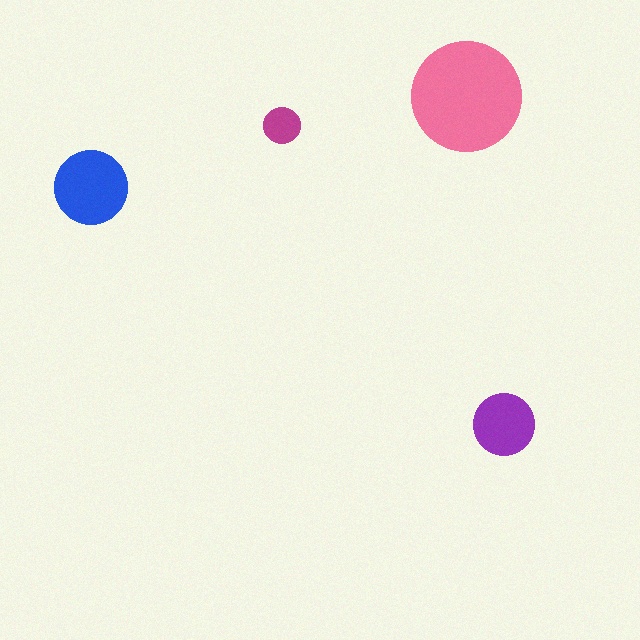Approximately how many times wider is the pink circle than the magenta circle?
About 3 times wider.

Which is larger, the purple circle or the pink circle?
The pink one.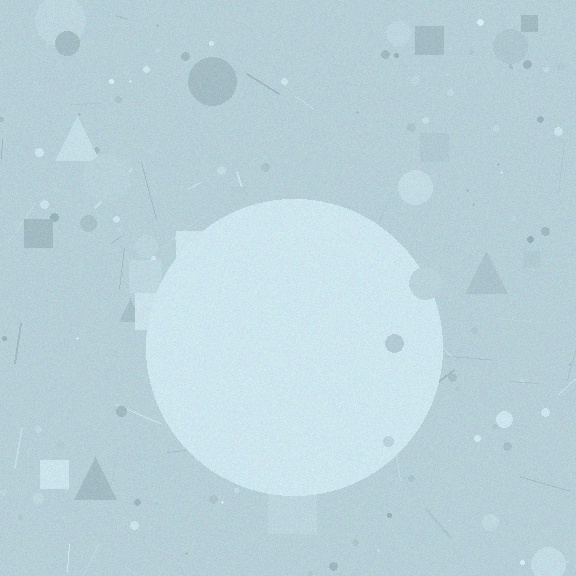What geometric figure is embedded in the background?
A circle is embedded in the background.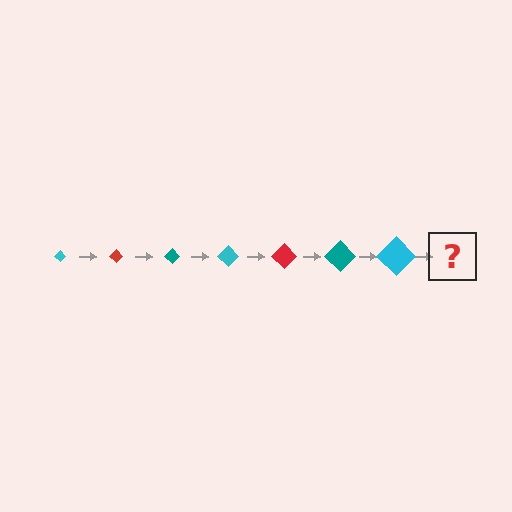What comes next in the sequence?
The next element should be a red diamond, larger than the previous one.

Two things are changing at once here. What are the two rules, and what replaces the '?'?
The two rules are that the diamond grows larger each step and the color cycles through cyan, red, and teal. The '?' should be a red diamond, larger than the previous one.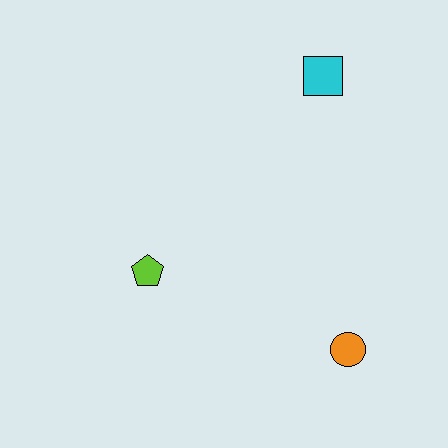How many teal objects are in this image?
There are no teal objects.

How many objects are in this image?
There are 3 objects.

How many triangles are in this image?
There are no triangles.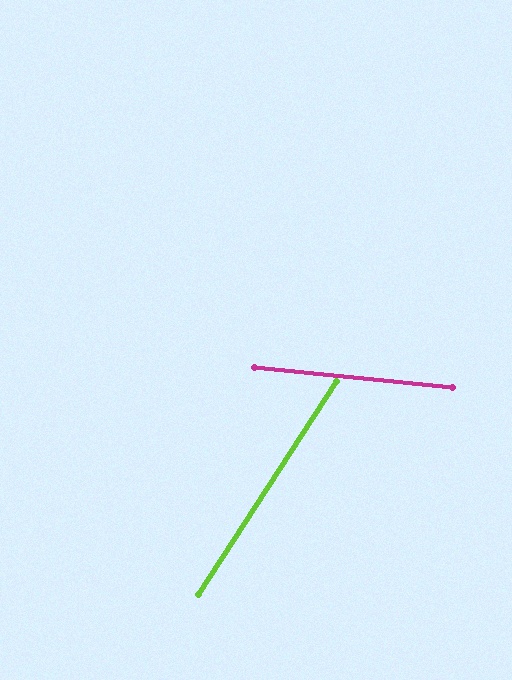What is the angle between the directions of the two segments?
Approximately 63 degrees.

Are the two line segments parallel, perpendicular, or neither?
Neither parallel nor perpendicular — they differ by about 63°.